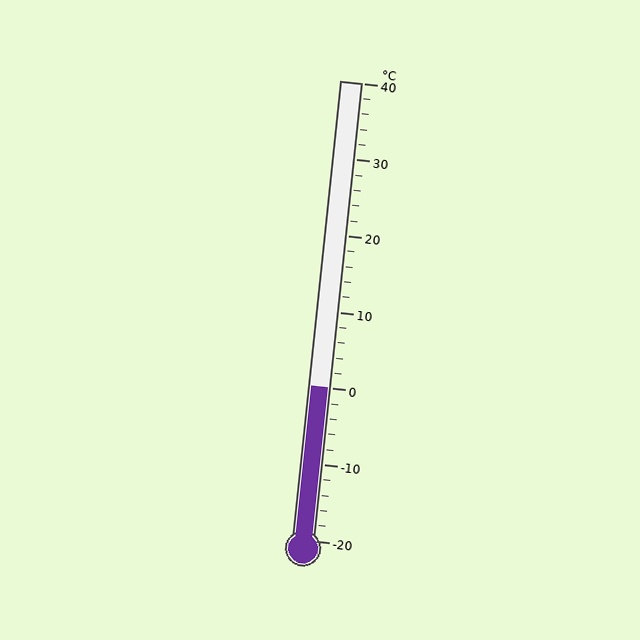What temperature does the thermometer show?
The thermometer shows approximately 0°C.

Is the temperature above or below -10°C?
The temperature is above -10°C.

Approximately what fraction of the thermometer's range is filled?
The thermometer is filled to approximately 35% of its range.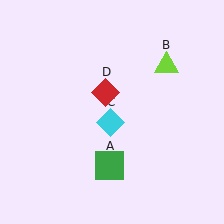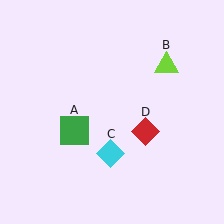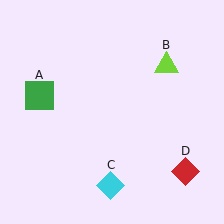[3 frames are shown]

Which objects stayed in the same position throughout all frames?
Lime triangle (object B) remained stationary.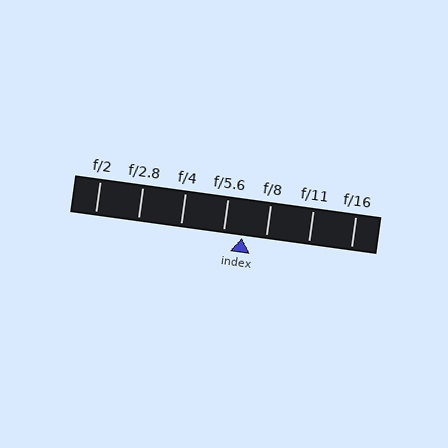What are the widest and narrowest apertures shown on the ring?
The widest aperture shown is f/2 and the narrowest is f/16.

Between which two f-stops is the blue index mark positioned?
The index mark is between f/5.6 and f/8.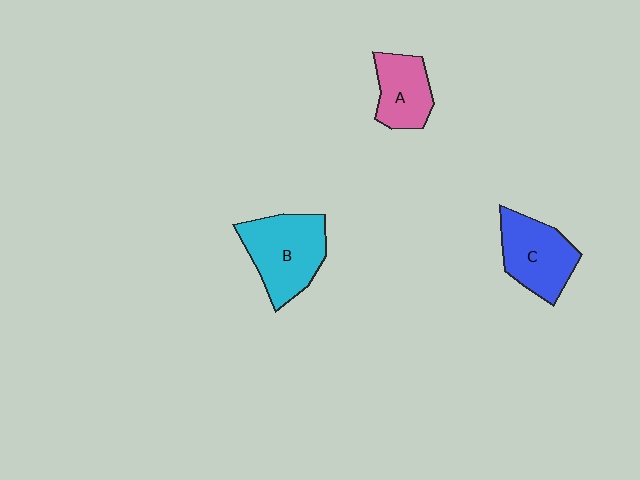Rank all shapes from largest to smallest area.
From largest to smallest: B (cyan), C (blue), A (pink).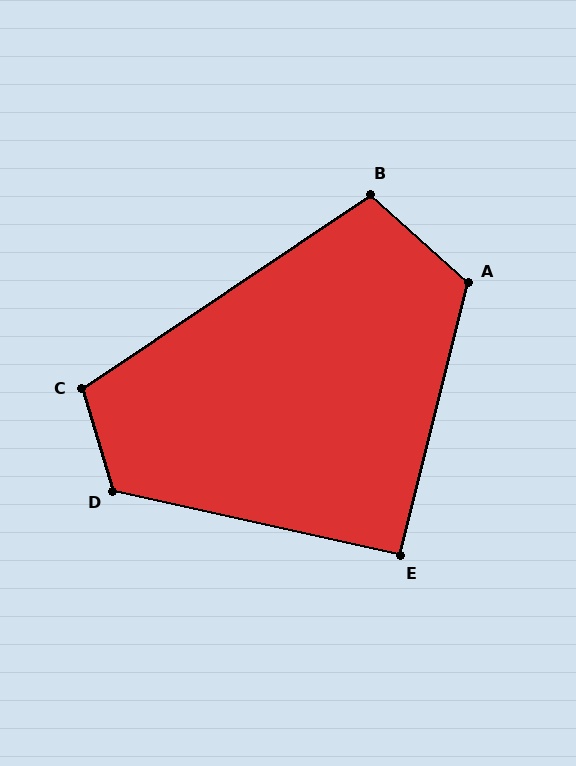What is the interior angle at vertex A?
Approximately 118 degrees (obtuse).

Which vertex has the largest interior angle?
D, at approximately 119 degrees.